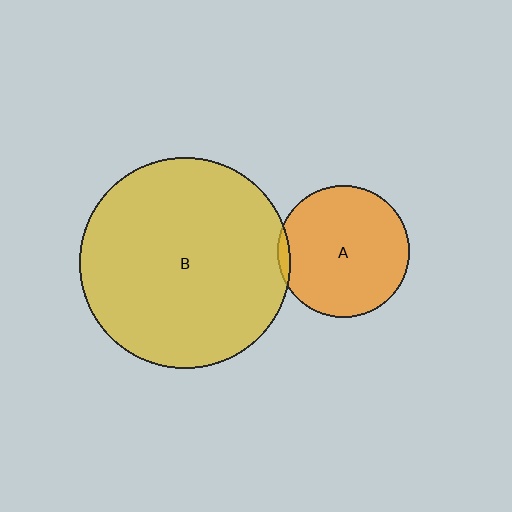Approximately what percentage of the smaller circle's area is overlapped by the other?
Approximately 5%.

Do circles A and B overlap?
Yes.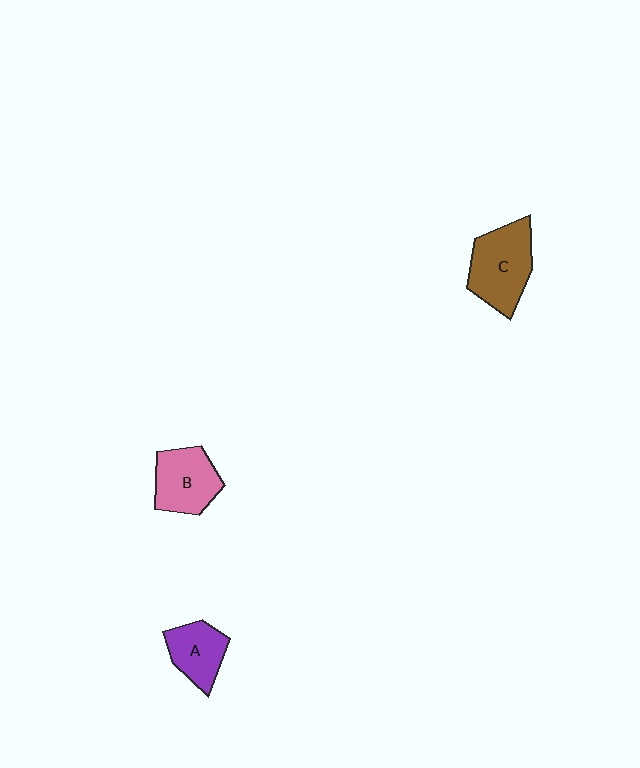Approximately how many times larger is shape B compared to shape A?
Approximately 1.2 times.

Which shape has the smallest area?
Shape A (purple).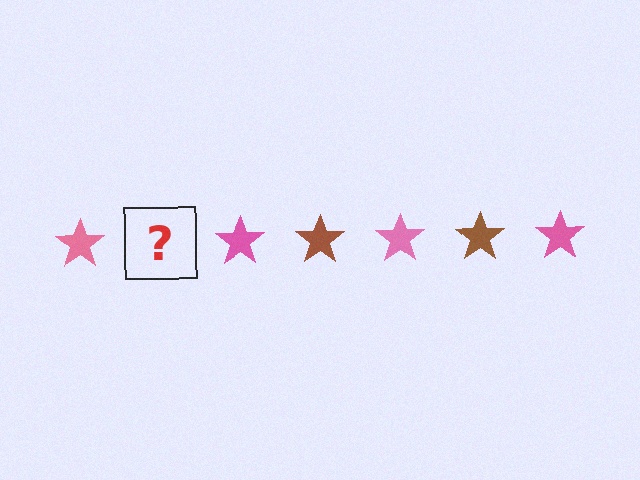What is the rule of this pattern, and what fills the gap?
The rule is that the pattern cycles through pink, brown stars. The gap should be filled with a brown star.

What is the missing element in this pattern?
The missing element is a brown star.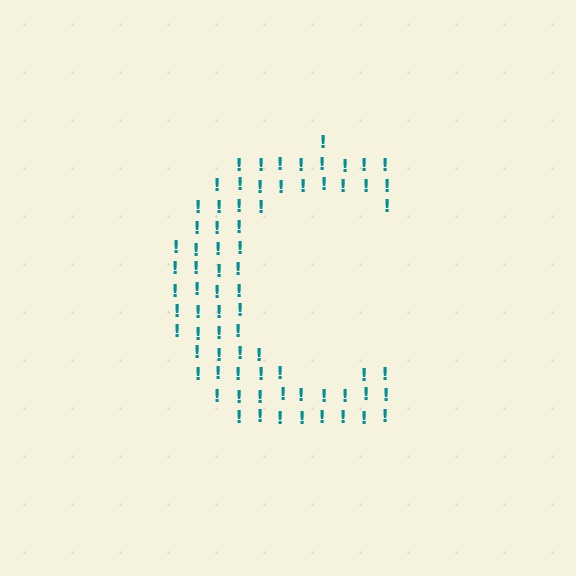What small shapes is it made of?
It is made of small exclamation marks.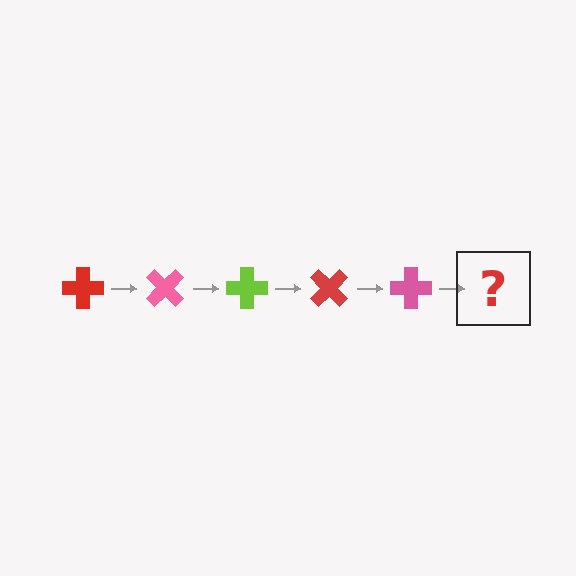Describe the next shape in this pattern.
It should be a lime cross, rotated 225 degrees from the start.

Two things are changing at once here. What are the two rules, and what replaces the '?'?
The two rules are that it rotates 45 degrees each step and the color cycles through red, pink, and lime. The '?' should be a lime cross, rotated 225 degrees from the start.